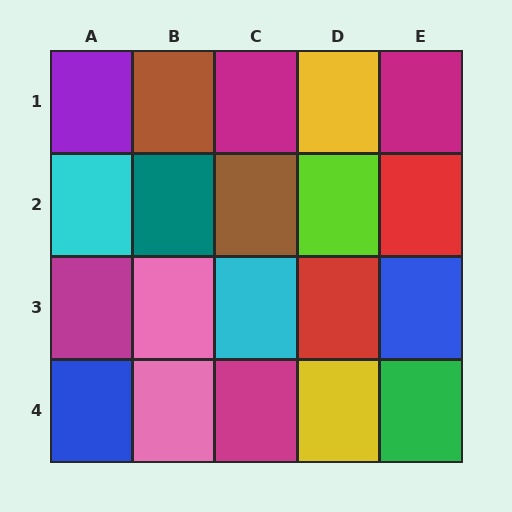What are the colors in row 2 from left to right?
Cyan, teal, brown, lime, red.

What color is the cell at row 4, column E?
Green.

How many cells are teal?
1 cell is teal.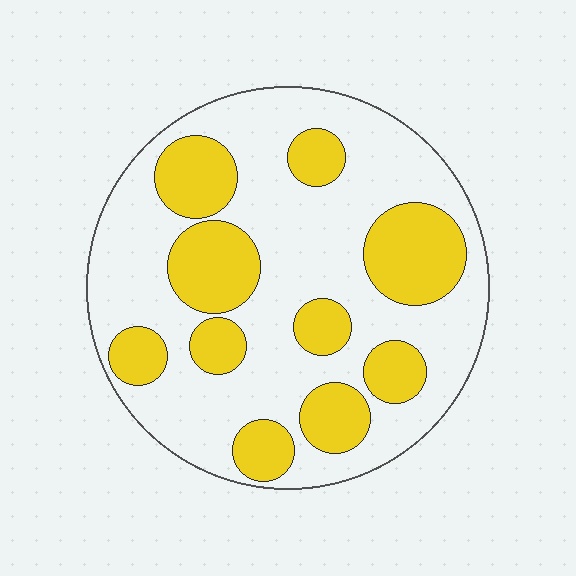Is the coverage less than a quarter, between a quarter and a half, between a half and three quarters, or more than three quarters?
Between a quarter and a half.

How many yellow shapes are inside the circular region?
10.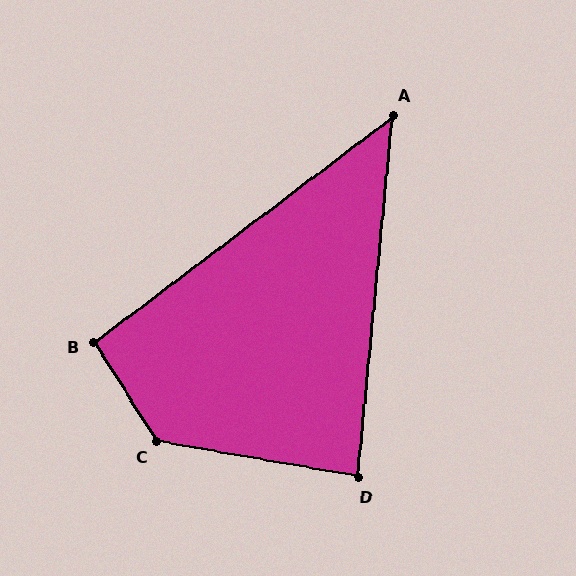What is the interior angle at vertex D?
Approximately 85 degrees (approximately right).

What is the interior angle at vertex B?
Approximately 95 degrees (approximately right).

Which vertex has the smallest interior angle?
A, at approximately 47 degrees.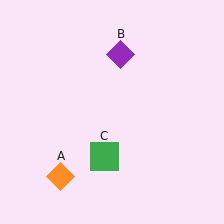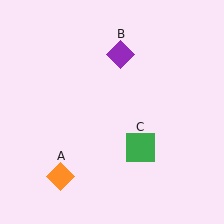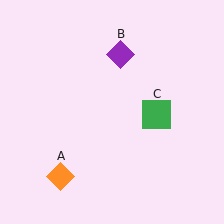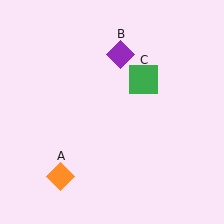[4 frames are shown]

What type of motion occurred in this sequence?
The green square (object C) rotated counterclockwise around the center of the scene.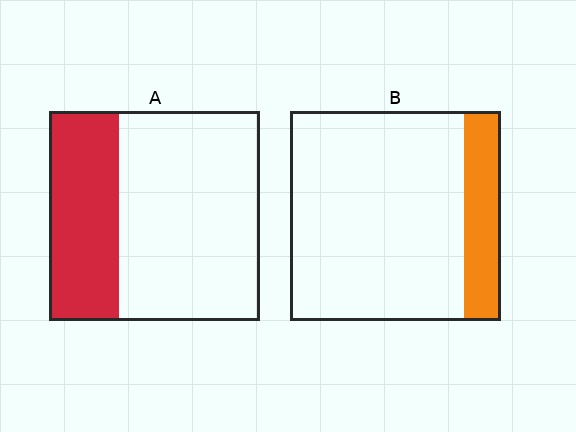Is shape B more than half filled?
No.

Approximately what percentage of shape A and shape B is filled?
A is approximately 35% and B is approximately 20%.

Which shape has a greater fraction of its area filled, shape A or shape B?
Shape A.